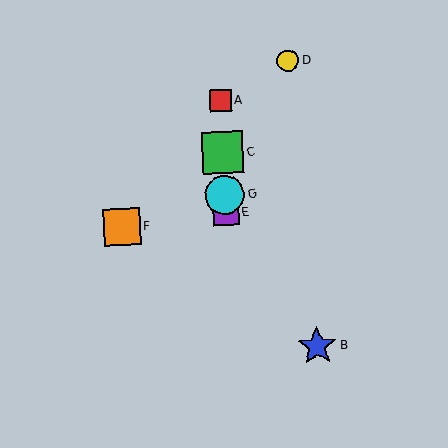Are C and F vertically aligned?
No, C is at x≈223 and F is at x≈122.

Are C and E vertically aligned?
Yes, both are at x≈223.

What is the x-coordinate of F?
Object F is at x≈122.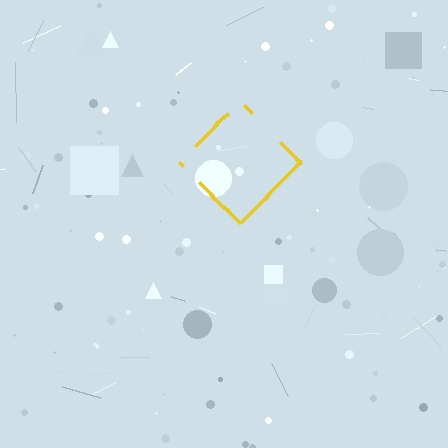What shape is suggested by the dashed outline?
The dashed outline suggests a diamond.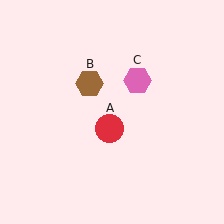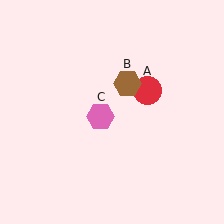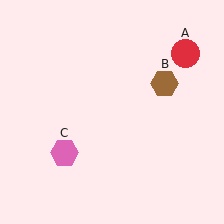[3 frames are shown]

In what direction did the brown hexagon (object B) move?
The brown hexagon (object B) moved right.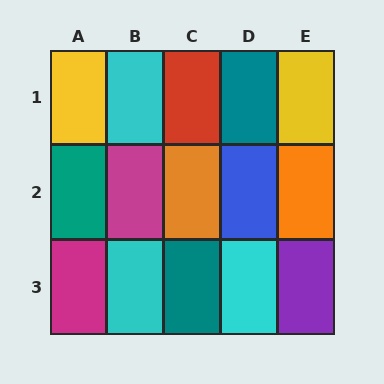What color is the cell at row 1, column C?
Red.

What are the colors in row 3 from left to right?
Magenta, cyan, teal, cyan, purple.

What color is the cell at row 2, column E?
Orange.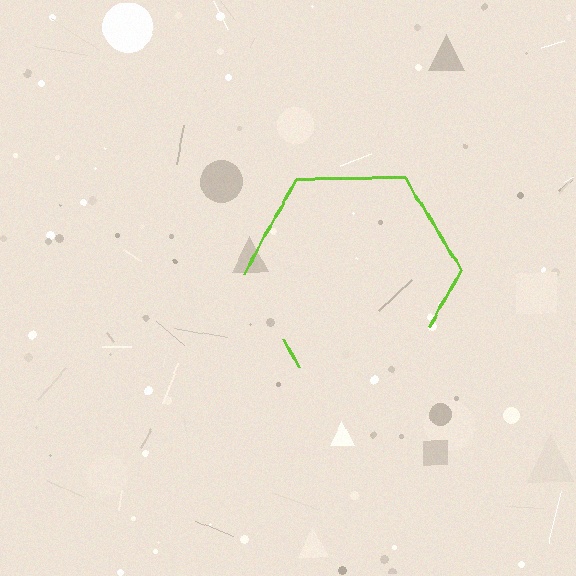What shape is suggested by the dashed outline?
The dashed outline suggests a hexagon.